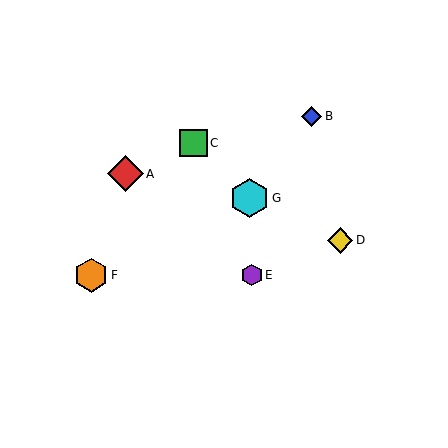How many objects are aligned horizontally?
2 objects (E, F) are aligned horizontally.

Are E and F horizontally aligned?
Yes, both are at y≈275.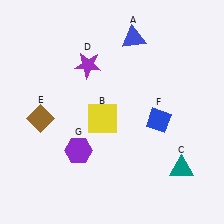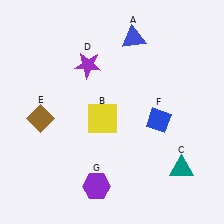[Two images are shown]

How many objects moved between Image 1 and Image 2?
1 object moved between the two images.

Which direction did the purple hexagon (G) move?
The purple hexagon (G) moved down.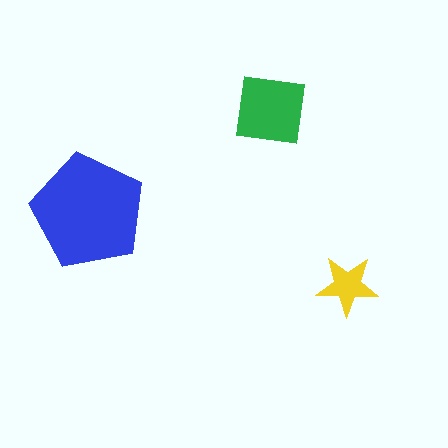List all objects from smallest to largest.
The yellow star, the green square, the blue pentagon.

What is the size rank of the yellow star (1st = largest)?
3rd.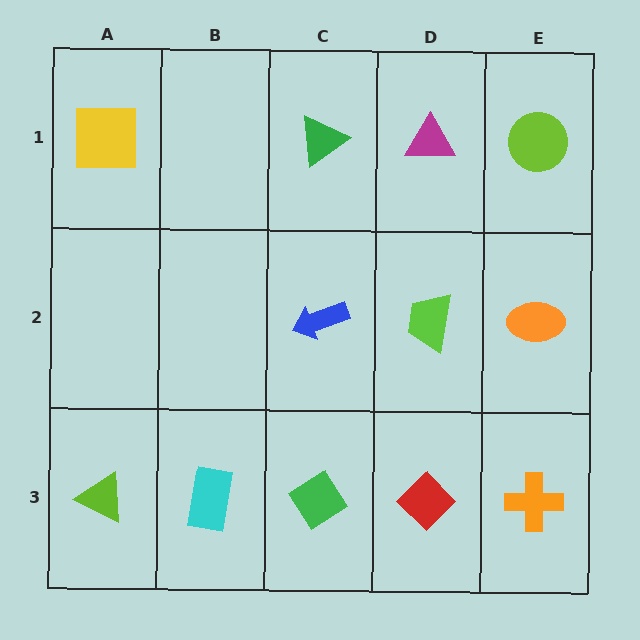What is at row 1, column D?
A magenta triangle.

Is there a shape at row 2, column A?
No, that cell is empty.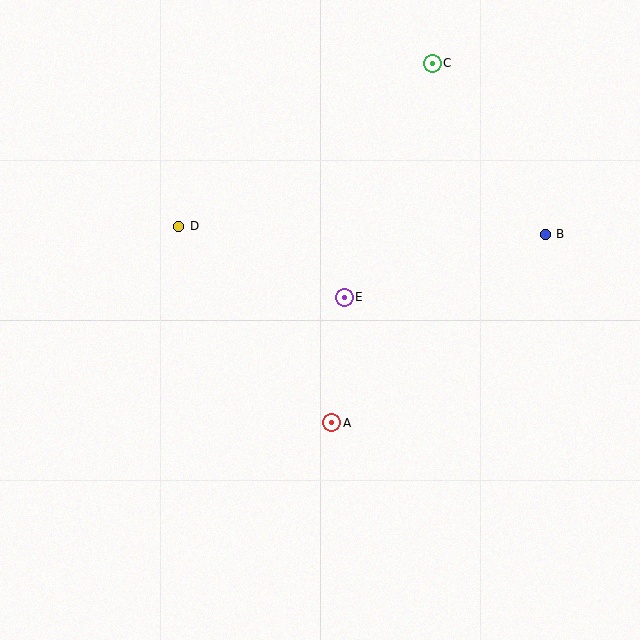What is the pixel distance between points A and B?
The distance between A and B is 285 pixels.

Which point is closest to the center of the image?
Point E at (344, 297) is closest to the center.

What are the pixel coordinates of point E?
Point E is at (344, 297).